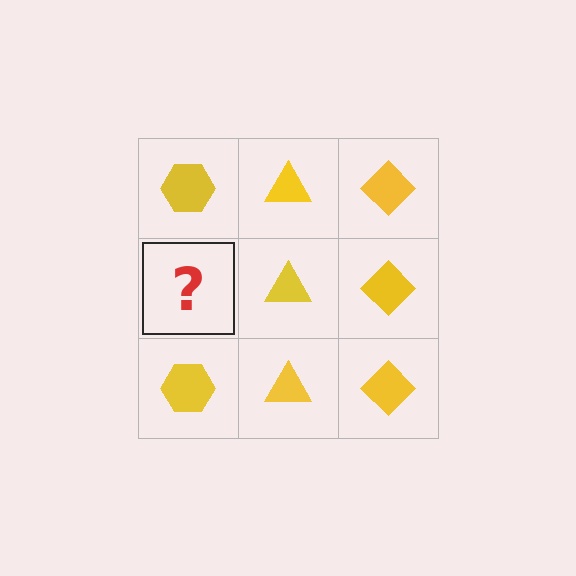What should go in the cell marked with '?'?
The missing cell should contain a yellow hexagon.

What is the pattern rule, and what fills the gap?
The rule is that each column has a consistent shape. The gap should be filled with a yellow hexagon.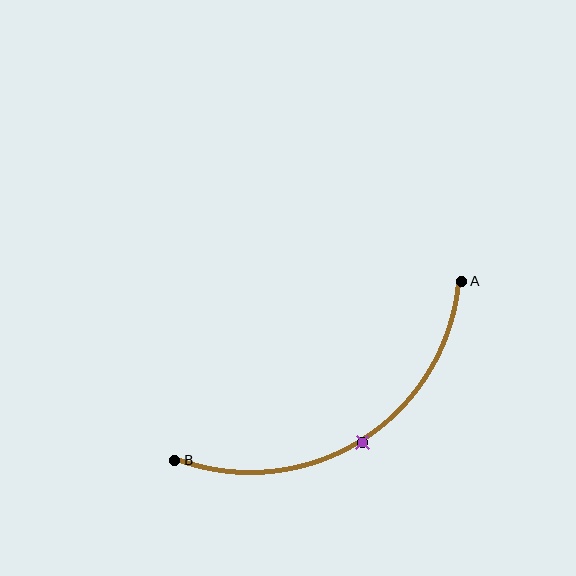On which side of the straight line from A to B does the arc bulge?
The arc bulges below the straight line connecting A and B.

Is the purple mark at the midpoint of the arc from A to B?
Yes. The purple mark lies on the arc at equal arc-length from both A and B — it is the arc midpoint.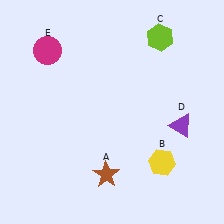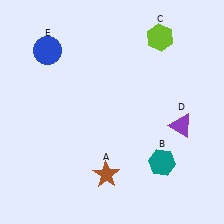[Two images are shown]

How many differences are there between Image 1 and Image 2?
There are 2 differences between the two images.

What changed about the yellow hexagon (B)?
In Image 1, B is yellow. In Image 2, it changed to teal.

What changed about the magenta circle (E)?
In Image 1, E is magenta. In Image 2, it changed to blue.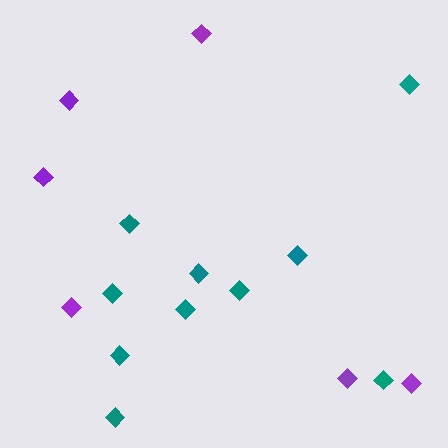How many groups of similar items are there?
There are 2 groups: one group of teal diamonds (10) and one group of purple diamonds (6).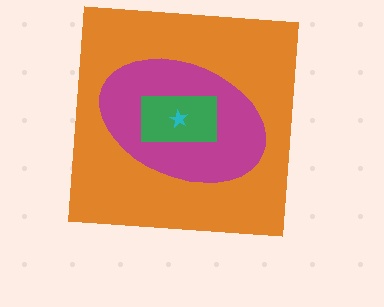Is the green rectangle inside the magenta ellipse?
Yes.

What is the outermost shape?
The orange square.